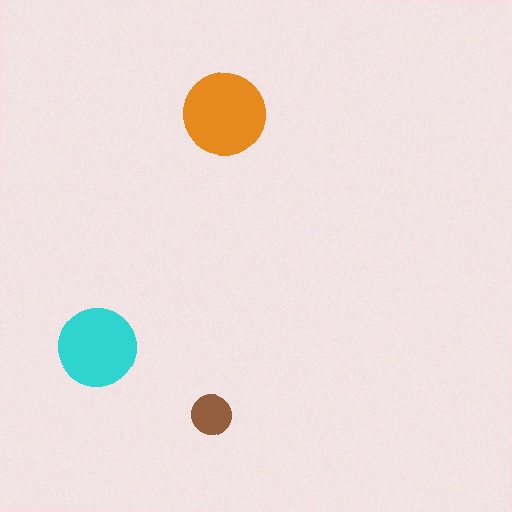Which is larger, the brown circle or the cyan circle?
The cyan one.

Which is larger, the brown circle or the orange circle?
The orange one.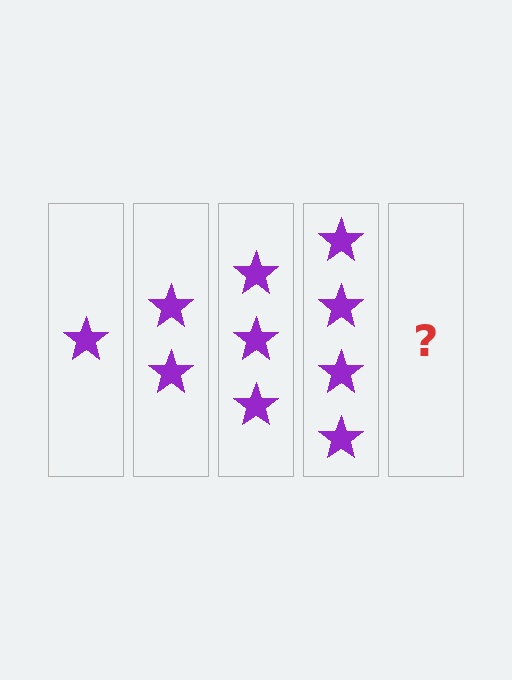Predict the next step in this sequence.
The next step is 5 stars.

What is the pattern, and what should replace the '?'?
The pattern is that each step adds one more star. The '?' should be 5 stars.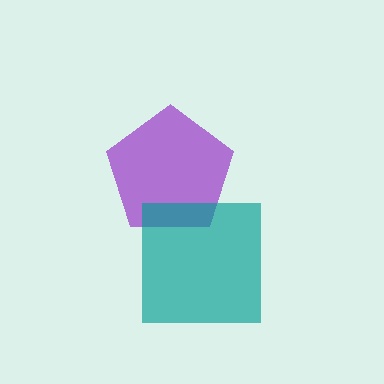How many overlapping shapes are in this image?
There are 2 overlapping shapes in the image.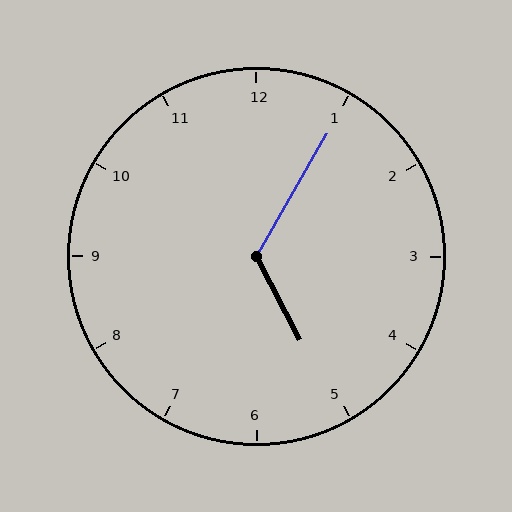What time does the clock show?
5:05.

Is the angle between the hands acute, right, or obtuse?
It is obtuse.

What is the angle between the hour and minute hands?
Approximately 122 degrees.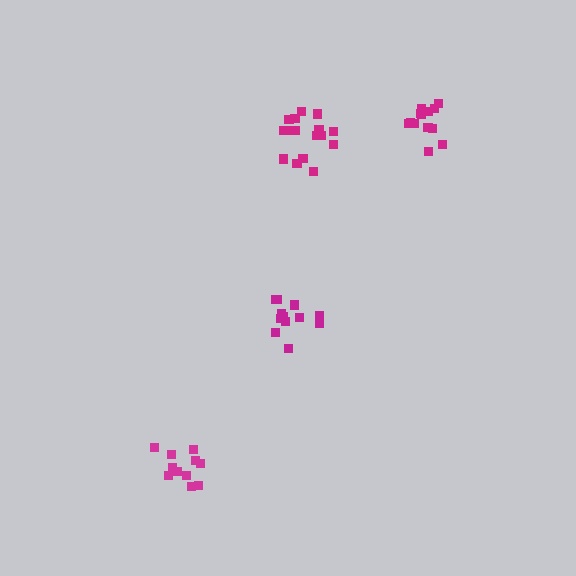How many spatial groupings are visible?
There are 4 spatial groupings.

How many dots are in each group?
Group 1: 16 dots, Group 2: 12 dots, Group 3: 13 dots, Group 4: 11 dots (52 total).